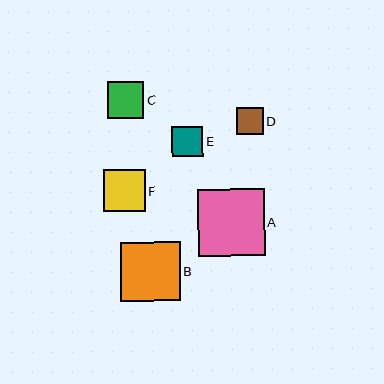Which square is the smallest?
Square D is the smallest with a size of approximately 27 pixels.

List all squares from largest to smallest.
From largest to smallest: A, B, F, C, E, D.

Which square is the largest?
Square A is the largest with a size of approximately 67 pixels.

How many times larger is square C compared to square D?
Square C is approximately 1.4 times the size of square D.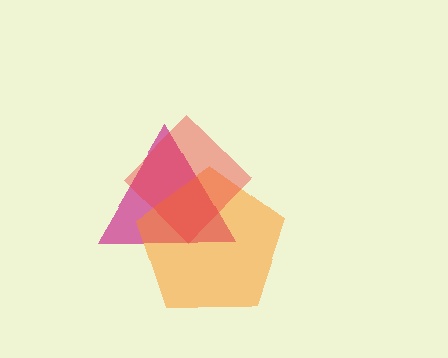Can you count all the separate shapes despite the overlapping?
Yes, there are 3 separate shapes.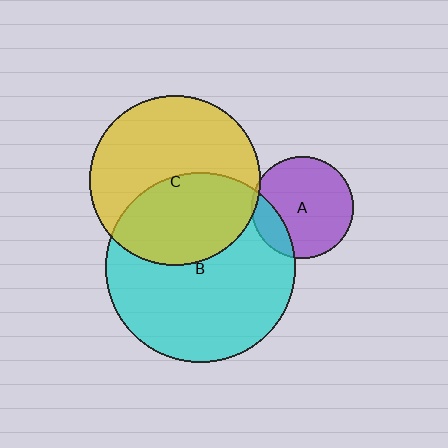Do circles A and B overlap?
Yes.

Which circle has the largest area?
Circle B (cyan).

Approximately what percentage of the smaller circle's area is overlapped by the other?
Approximately 20%.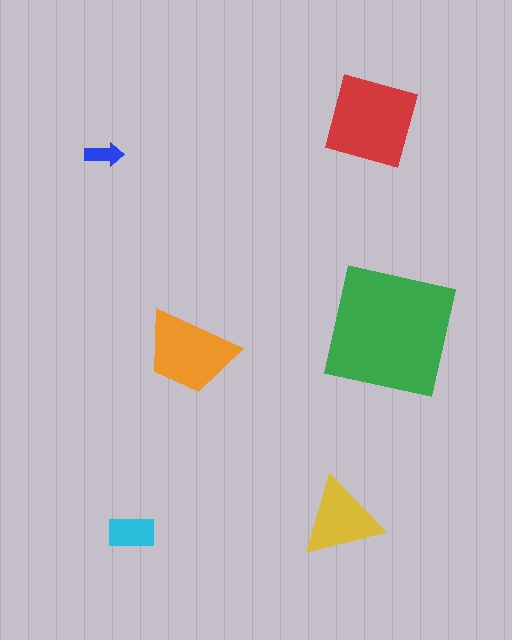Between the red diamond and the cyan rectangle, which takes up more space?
The red diamond.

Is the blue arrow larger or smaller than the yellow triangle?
Smaller.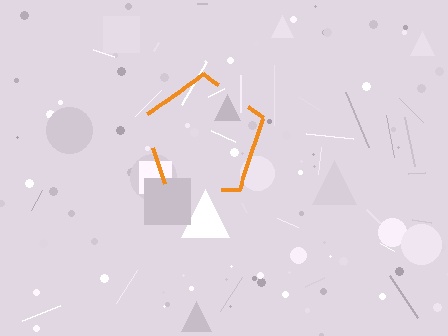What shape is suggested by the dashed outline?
The dashed outline suggests a pentagon.